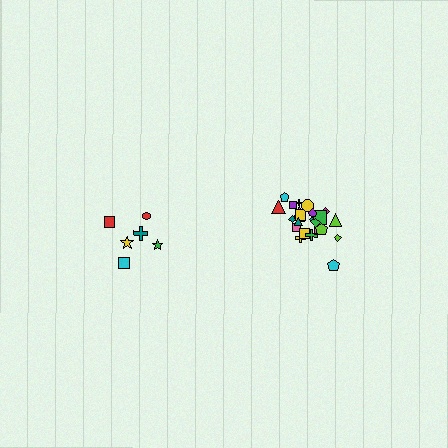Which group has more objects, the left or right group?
The right group.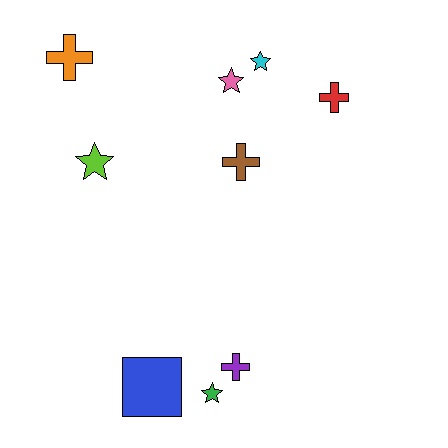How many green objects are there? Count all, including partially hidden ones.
There is 1 green object.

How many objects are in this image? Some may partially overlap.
There are 9 objects.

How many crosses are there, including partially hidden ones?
There are 4 crosses.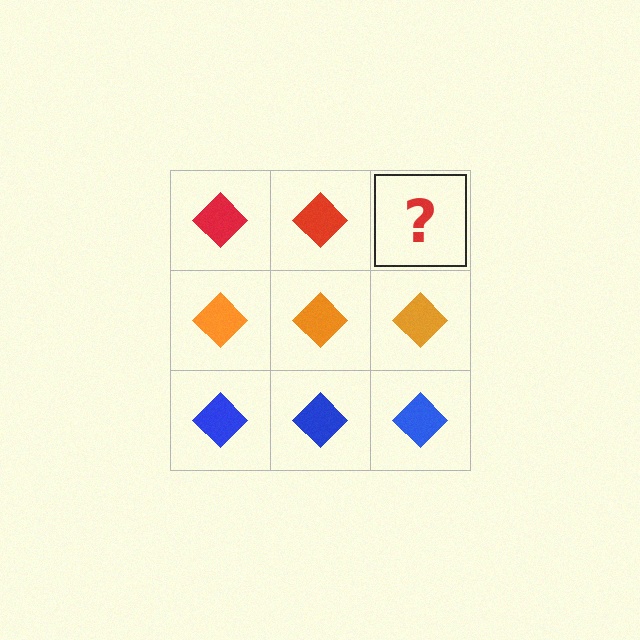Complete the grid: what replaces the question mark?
The question mark should be replaced with a red diamond.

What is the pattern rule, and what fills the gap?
The rule is that each row has a consistent color. The gap should be filled with a red diamond.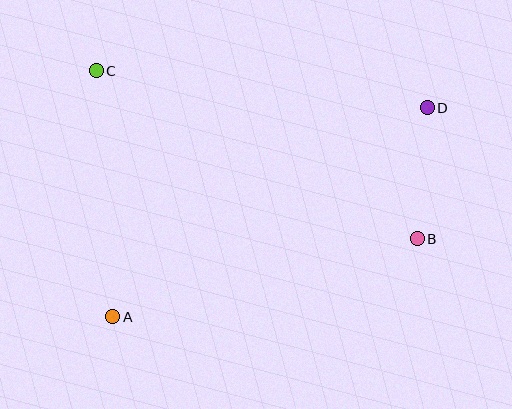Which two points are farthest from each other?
Points A and D are farthest from each other.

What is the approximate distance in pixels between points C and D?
The distance between C and D is approximately 333 pixels.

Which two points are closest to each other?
Points B and D are closest to each other.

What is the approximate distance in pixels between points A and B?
The distance between A and B is approximately 314 pixels.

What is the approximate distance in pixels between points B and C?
The distance between B and C is approximately 362 pixels.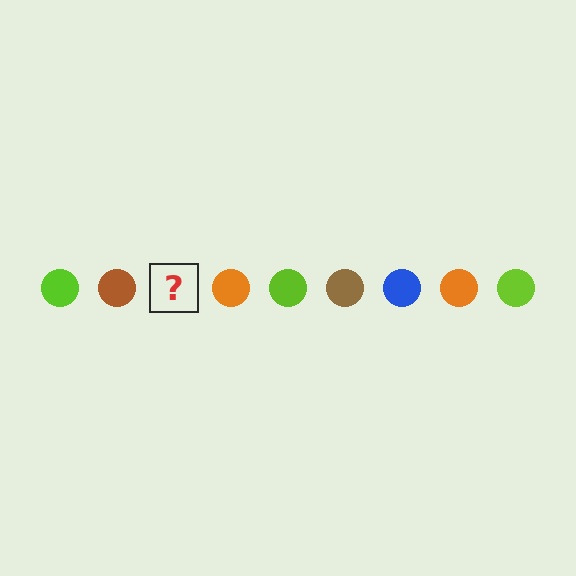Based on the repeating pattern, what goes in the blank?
The blank should be a blue circle.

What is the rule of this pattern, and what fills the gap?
The rule is that the pattern cycles through lime, brown, blue, orange circles. The gap should be filled with a blue circle.